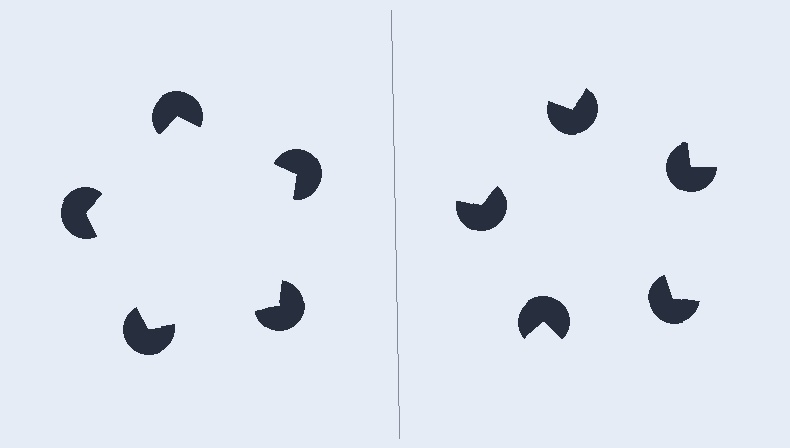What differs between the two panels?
The pac-man discs are positioned identically on both sides; only the wedge orientations differ. On the left they align to a pentagon; on the right they are misaligned.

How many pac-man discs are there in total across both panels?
10 — 5 on each side.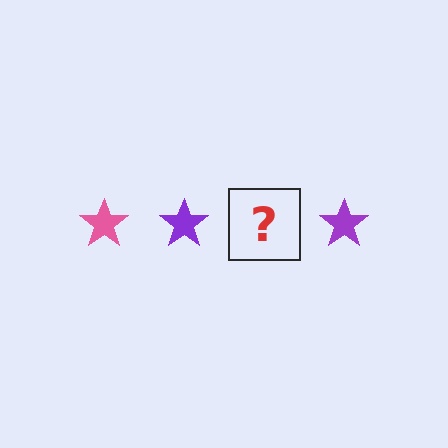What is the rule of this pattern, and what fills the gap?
The rule is that the pattern cycles through pink, purple stars. The gap should be filled with a pink star.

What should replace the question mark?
The question mark should be replaced with a pink star.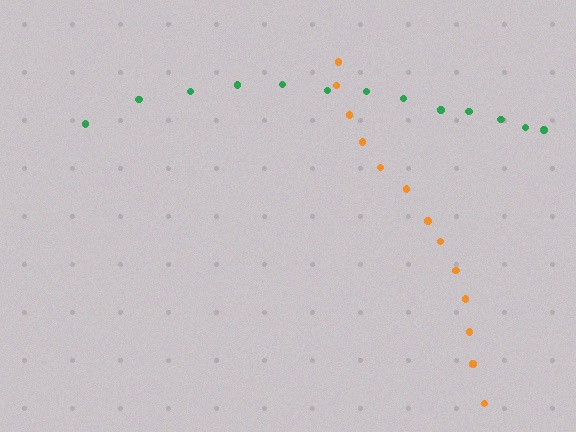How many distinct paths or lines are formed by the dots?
There are 2 distinct paths.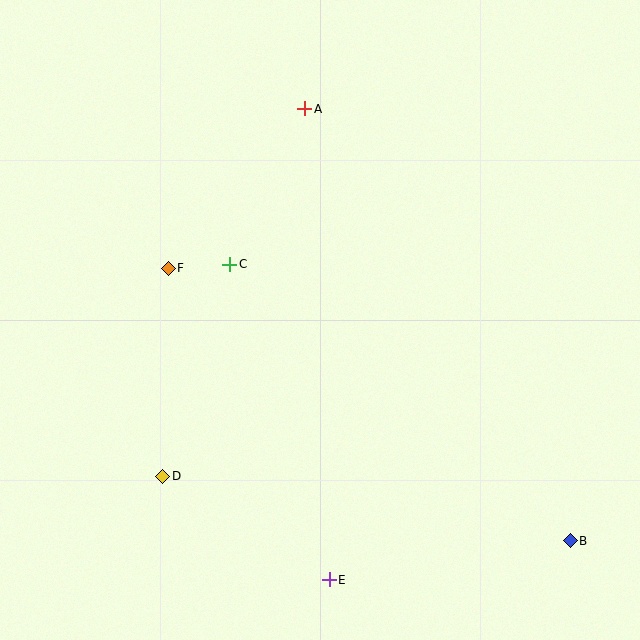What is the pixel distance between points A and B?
The distance between A and B is 507 pixels.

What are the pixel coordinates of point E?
Point E is at (329, 580).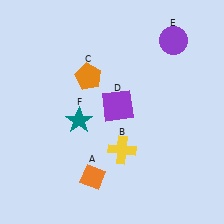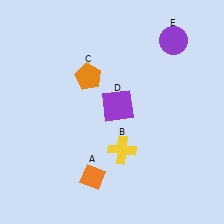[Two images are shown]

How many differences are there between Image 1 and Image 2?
There is 1 difference between the two images.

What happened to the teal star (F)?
The teal star (F) was removed in Image 2. It was in the bottom-left area of Image 1.